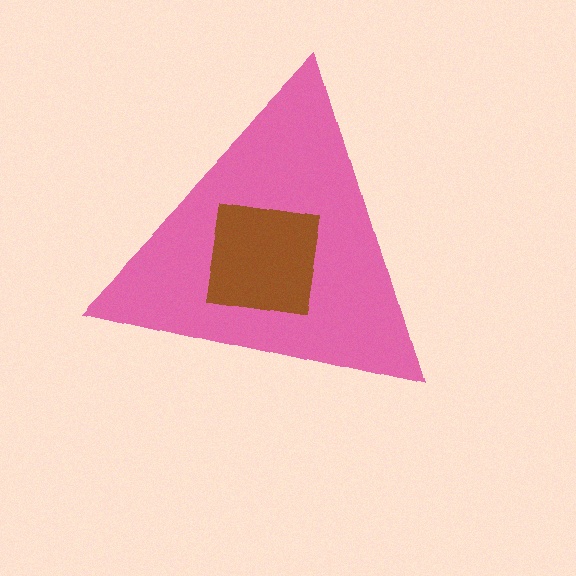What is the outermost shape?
The pink triangle.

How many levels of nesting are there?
2.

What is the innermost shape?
The brown square.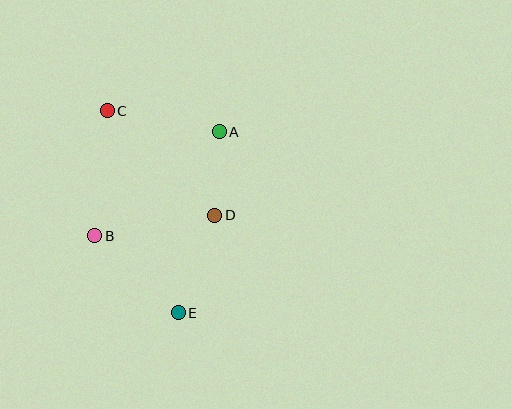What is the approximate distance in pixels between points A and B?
The distance between A and B is approximately 162 pixels.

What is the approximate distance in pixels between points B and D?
The distance between B and D is approximately 122 pixels.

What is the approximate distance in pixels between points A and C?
The distance between A and C is approximately 114 pixels.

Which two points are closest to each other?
Points A and D are closest to each other.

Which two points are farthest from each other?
Points C and E are farthest from each other.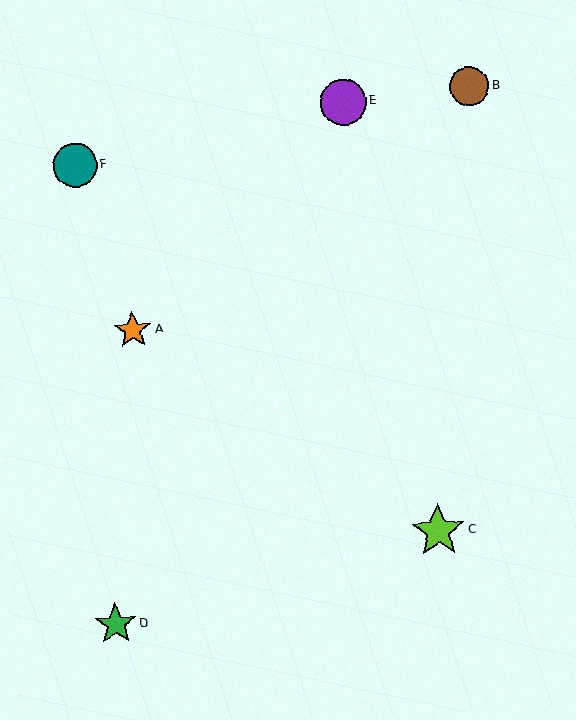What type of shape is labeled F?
Shape F is a teal circle.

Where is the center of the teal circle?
The center of the teal circle is at (75, 165).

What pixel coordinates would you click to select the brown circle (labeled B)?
Click at (469, 86) to select the brown circle B.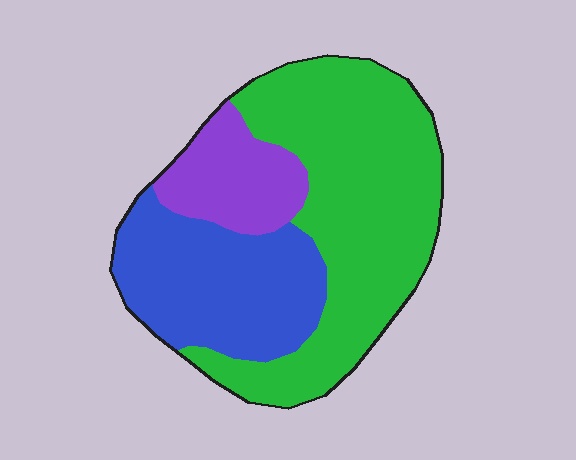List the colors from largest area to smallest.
From largest to smallest: green, blue, purple.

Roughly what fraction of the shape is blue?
Blue covers 31% of the shape.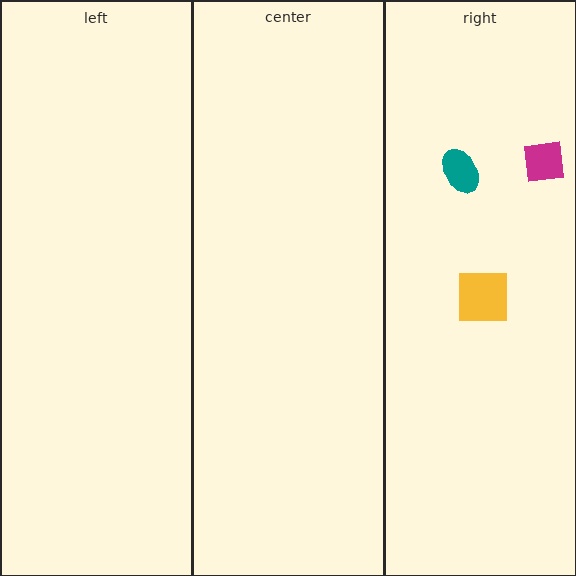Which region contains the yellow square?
The right region.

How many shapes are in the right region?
3.